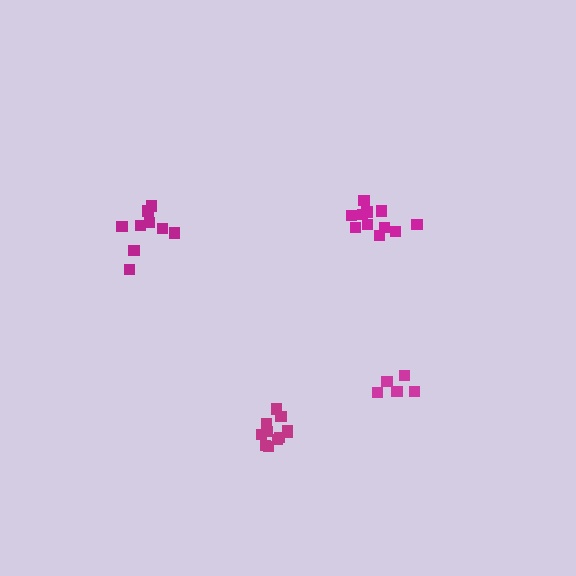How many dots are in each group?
Group 1: 9 dots, Group 2: 6 dots, Group 3: 11 dots, Group 4: 11 dots (37 total).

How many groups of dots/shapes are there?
There are 4 groups.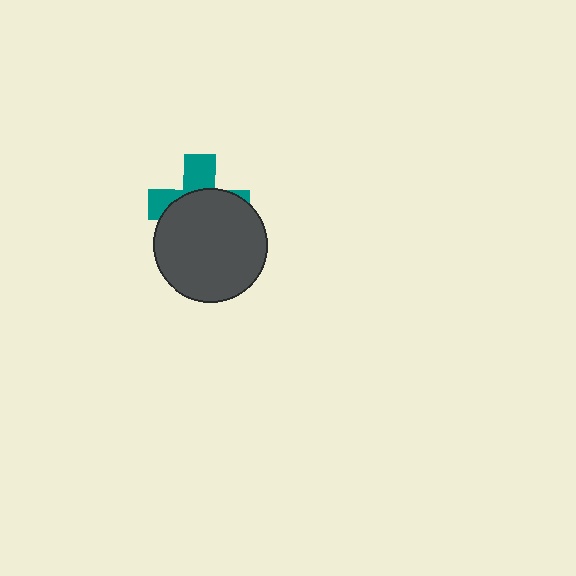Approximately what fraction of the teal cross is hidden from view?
Roughly 63% of the teal cross is hidden behind the dark gray circle.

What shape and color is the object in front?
The object in front is a dark gray circle.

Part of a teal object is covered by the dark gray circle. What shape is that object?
It is a cross.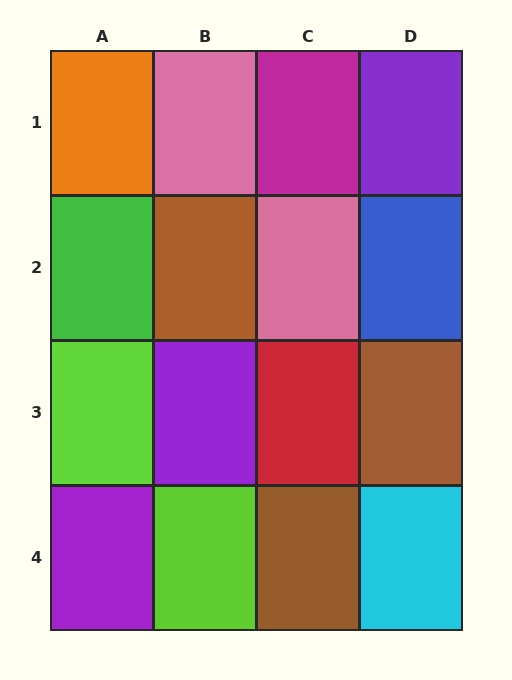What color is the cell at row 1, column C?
Magenta.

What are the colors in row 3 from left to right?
Lime, purple, red, brown.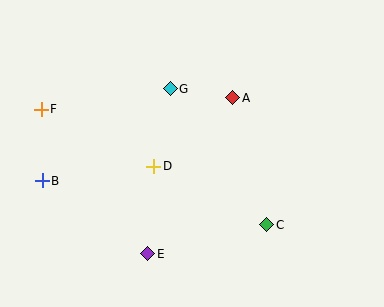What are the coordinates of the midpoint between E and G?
The midpoint between E and G is at (159, 171).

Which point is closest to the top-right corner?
Point A is closest to the top-right corner.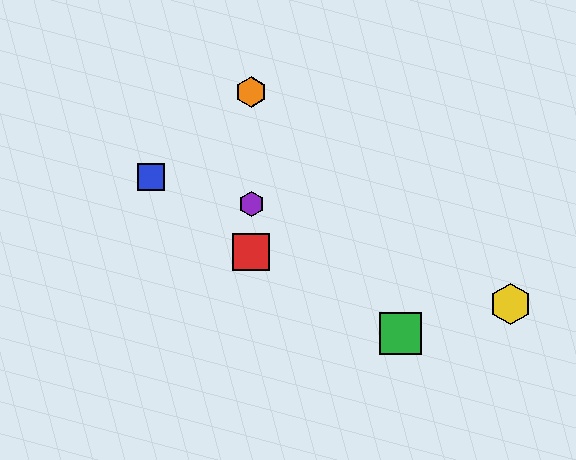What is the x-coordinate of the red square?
The red square is at x≈251.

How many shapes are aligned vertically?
3 shapes (the red square, the purple hexagon, the orange hexagon) are aligned vertically.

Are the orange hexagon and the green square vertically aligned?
No, the orange hexagon is at x≈251 and the green square is at x≈400.